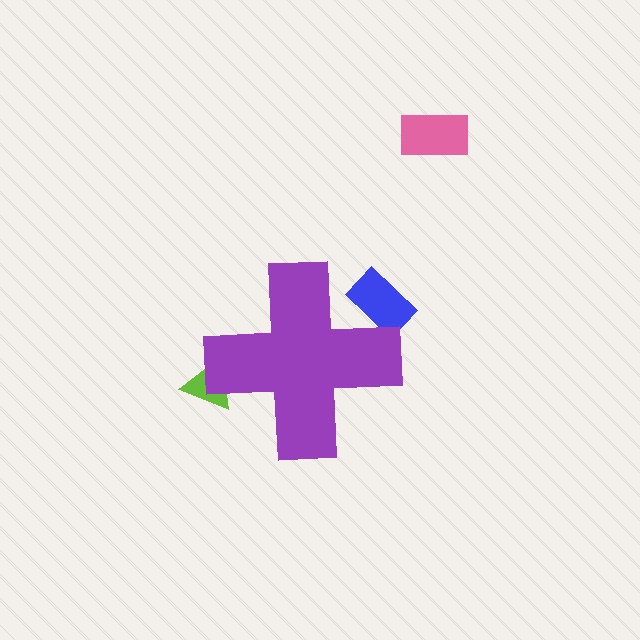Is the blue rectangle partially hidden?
Yes, the blue rectangle is partially hidden behind the purple cross.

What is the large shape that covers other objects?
A purple cross.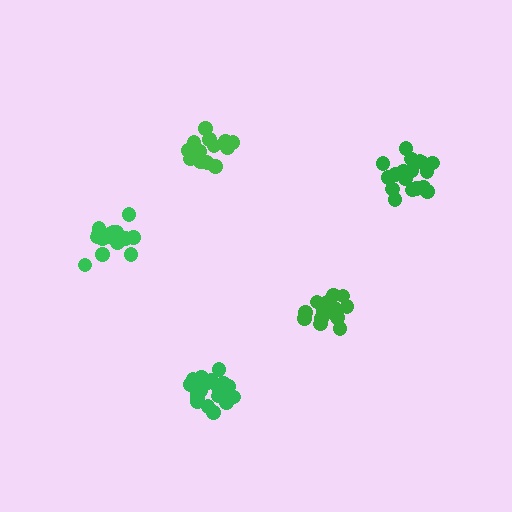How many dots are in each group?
Group 1: 21 dots, Group 2: 16 dots, Group 3: 17 dots, Group 4: 17 dots, Group 5: 18 dots (89 total).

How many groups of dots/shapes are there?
There are 5 groups.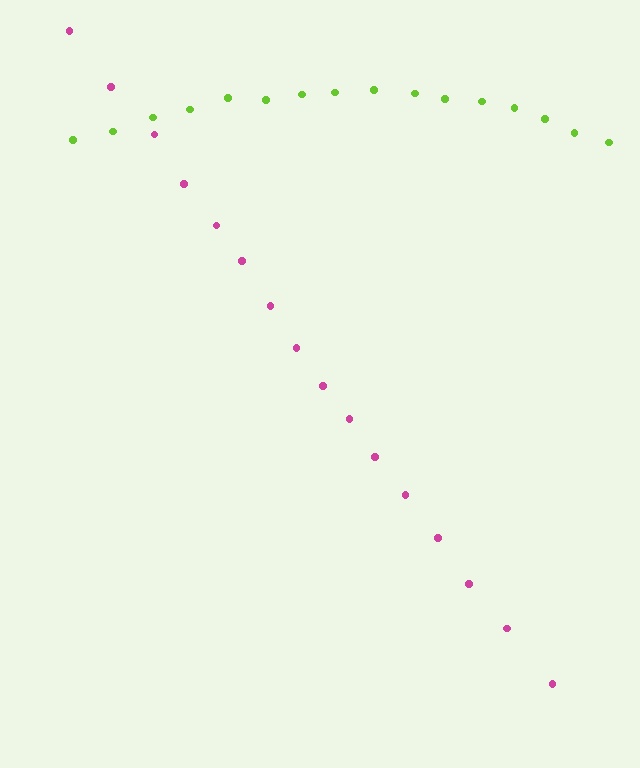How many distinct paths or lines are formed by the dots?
There are 2 distinct paths.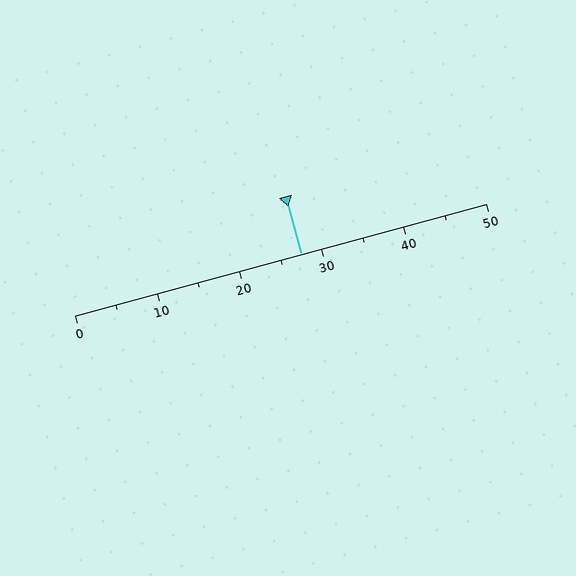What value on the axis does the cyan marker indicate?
The marker indicates approximately 27.5.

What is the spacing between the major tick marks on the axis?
The major ticks are spaced 10 apart.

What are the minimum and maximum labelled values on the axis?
The axis runs from 0 to 50.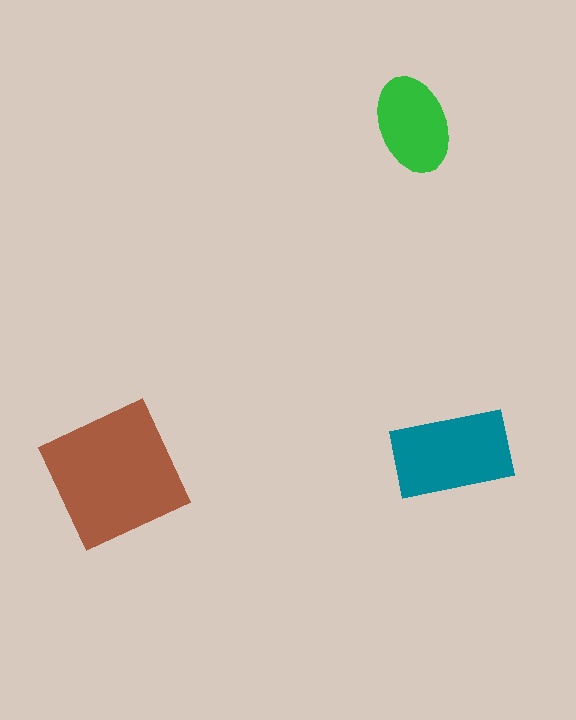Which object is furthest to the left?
The brown square is leftmost.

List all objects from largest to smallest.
The brown square, the teal rectangle, the green ellipse.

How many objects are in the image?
There are 3 objects in the image.